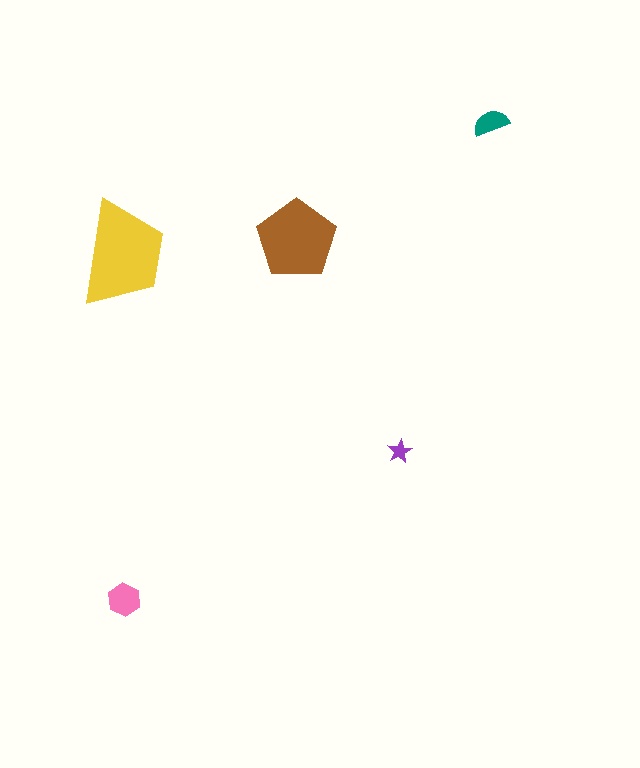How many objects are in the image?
There are 5 objects in the image.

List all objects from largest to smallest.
The yellow trapezoid, the brown pentagon, the pink hexagon, the teal semicircle, the purple star.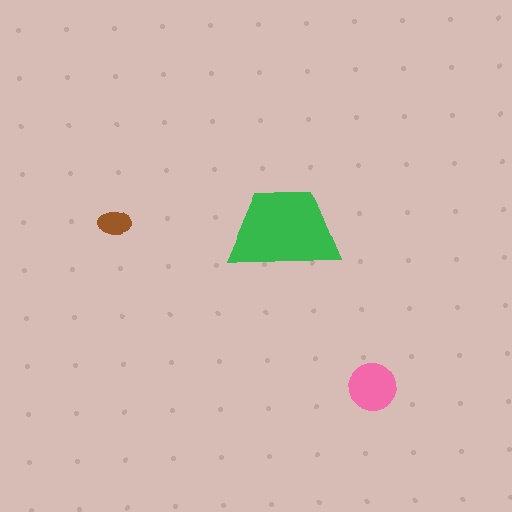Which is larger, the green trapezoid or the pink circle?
The green trapezoid.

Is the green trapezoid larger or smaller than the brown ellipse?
Larger.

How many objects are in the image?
There are 3 objects in the image.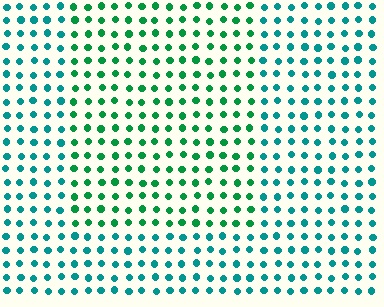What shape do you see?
I see a rectangle.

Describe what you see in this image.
The image is filled with small teal elements in a uniform arrangement. A rectangle-shaped region is visible where the elements are tinted to a slightly different hue, forming a subtle color boundary.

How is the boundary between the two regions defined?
The boundary is defined purely by a slight shift in hue (about 34 degrees). Spacing, size, and orientation are identical on both sides.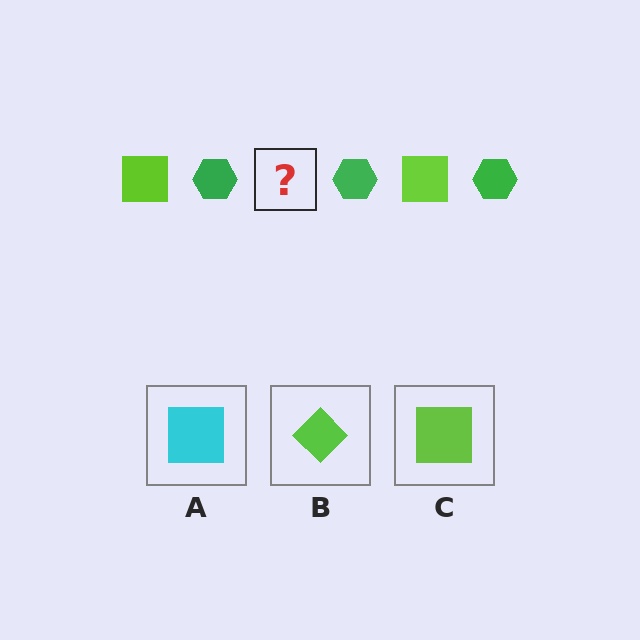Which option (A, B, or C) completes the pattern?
C.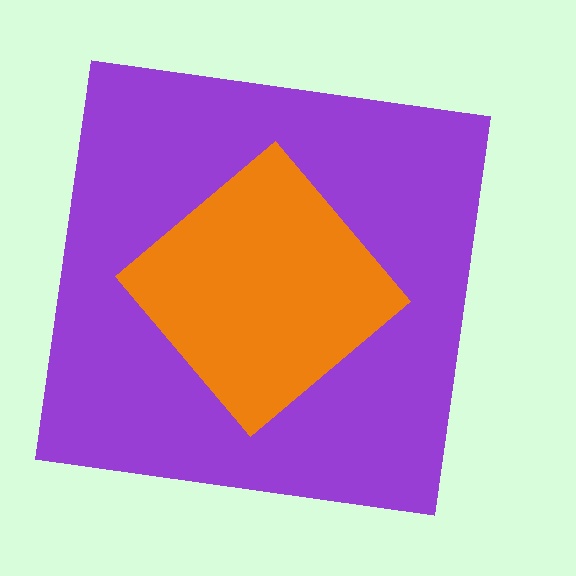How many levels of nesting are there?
2.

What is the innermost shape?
The orange diamond.